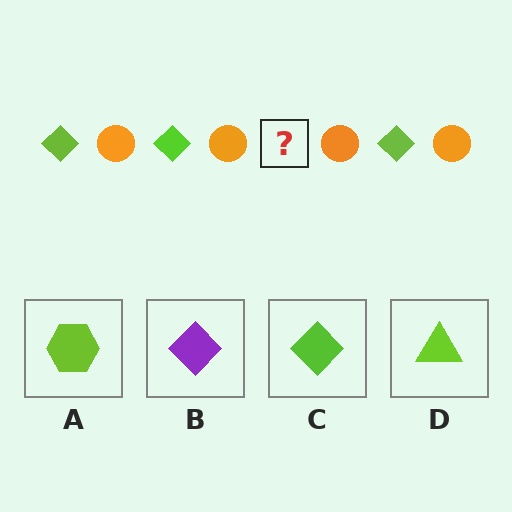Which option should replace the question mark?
Option C.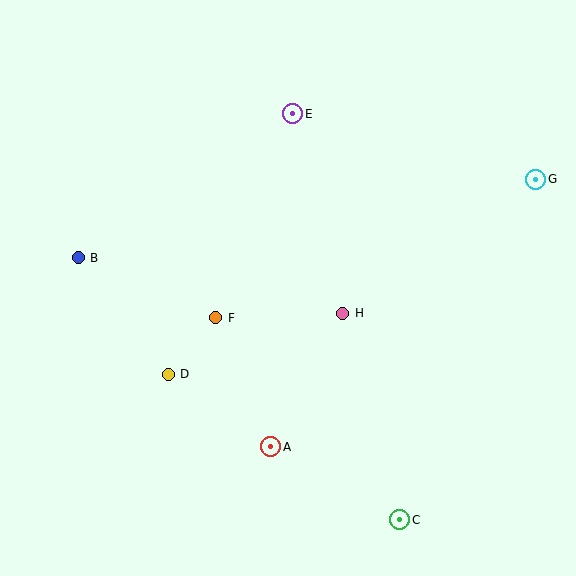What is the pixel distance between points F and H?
The distance between F and H is 127 pixels.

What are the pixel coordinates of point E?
Point E is at (293, 114).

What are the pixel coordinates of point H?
Point H is at (343, 313).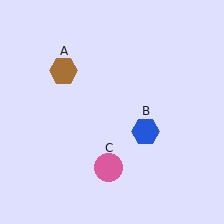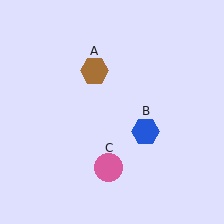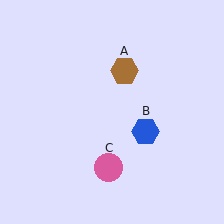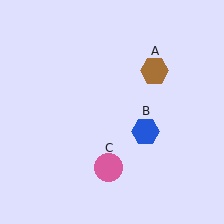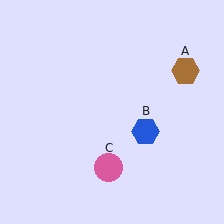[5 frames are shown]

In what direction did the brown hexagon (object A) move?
The brown hexagon (object A) moved right.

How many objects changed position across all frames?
1 object changed position: brown hexagon (object A).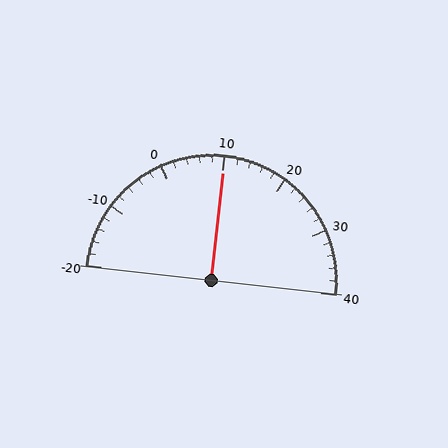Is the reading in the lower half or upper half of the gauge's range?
The reading is in the upper half of the range (-20 to 40).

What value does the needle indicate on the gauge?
The needle indicates approximately 10.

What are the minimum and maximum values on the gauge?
The gauge ranges from -20 to 40.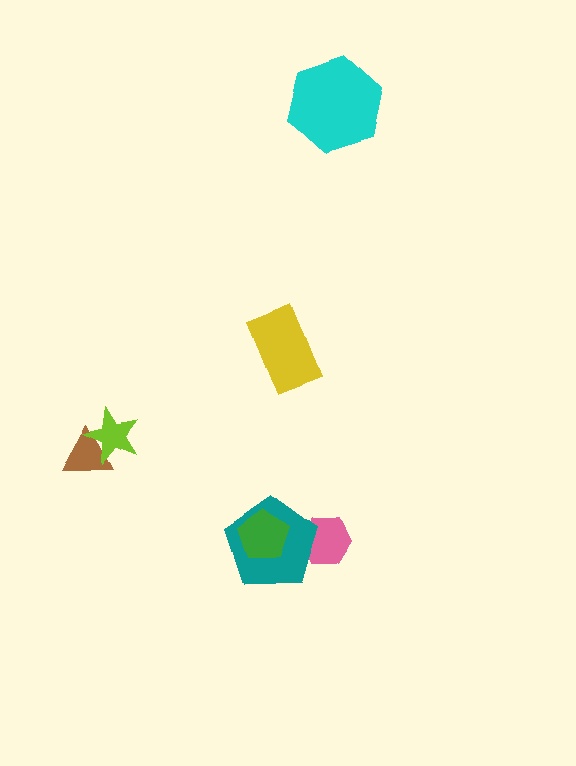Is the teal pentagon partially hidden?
Yes, it is partially covered by another shape.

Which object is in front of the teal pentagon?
The green pentagon is in front of the teal pentagon.